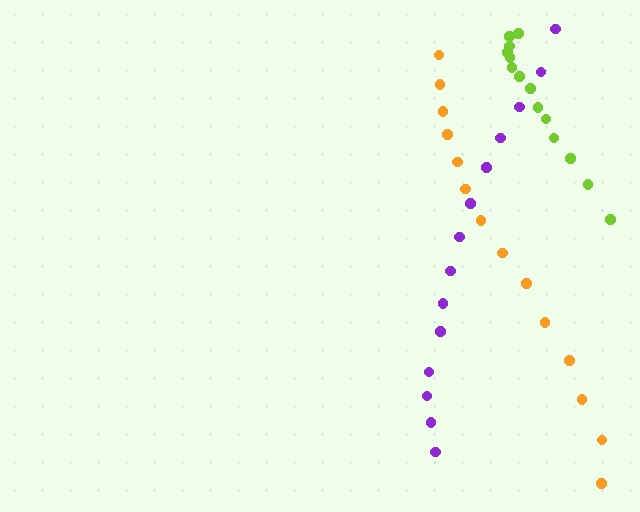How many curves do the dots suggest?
There are 3 distinct paths.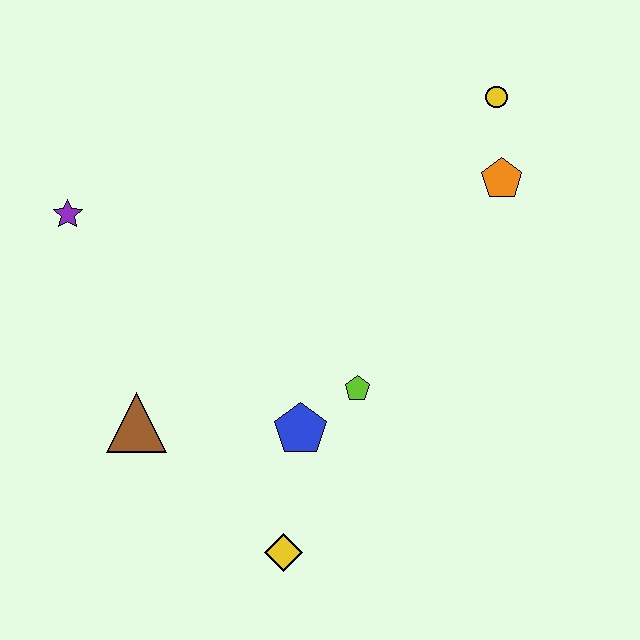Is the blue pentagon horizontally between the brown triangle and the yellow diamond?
No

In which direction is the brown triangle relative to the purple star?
The brown triangle is below the purple star.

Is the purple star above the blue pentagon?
Yes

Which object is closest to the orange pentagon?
The yellow circle is closest to the orange pentagon.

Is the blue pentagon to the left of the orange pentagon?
Yes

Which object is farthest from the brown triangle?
The yellow circle is farthest from the brown triangle.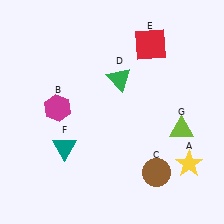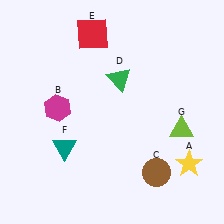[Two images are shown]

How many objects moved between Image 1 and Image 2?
1 object moved between the two images.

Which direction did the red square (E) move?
The red square (E) moved left.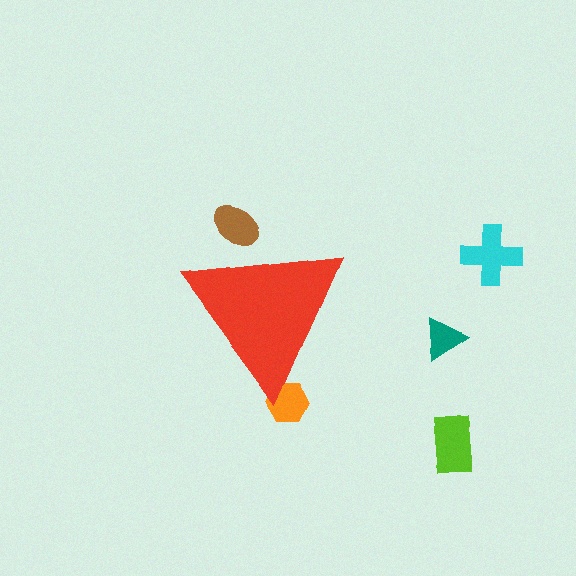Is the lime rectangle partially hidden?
No, the lime rectangle is fully visible.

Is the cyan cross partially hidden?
No, the cyan cross is fully visible.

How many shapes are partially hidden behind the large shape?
2 shapes are partially hidden.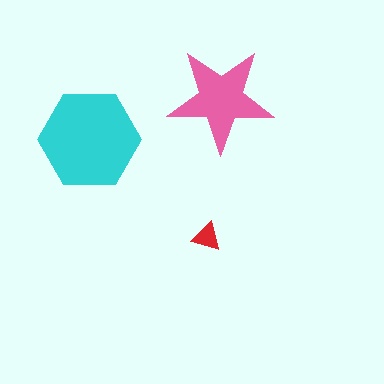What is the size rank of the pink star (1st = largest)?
2nd.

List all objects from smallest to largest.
The red triangle, the pink star, the cyan hexagon.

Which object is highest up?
The pink star is topmost.